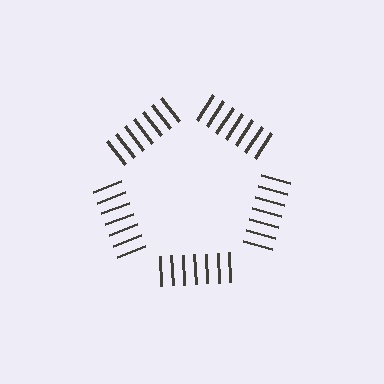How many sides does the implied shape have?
5 sides — the line-ends trace a pentagon.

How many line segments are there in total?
35 — 7 along each of the 5 edges.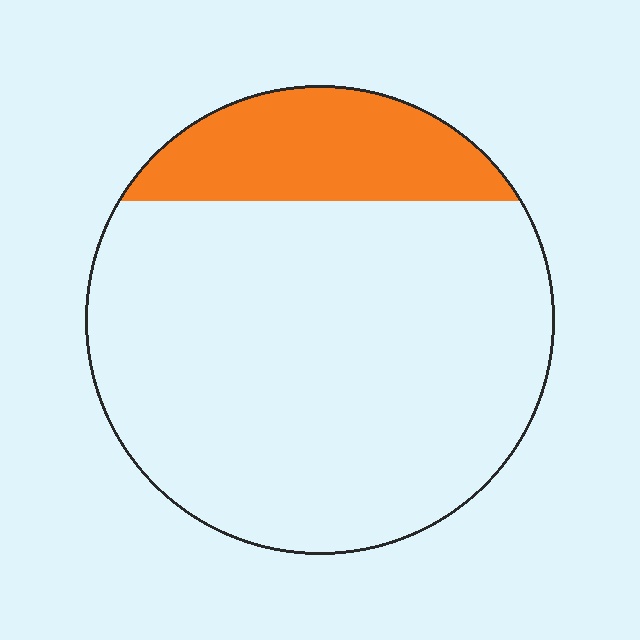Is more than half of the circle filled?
No.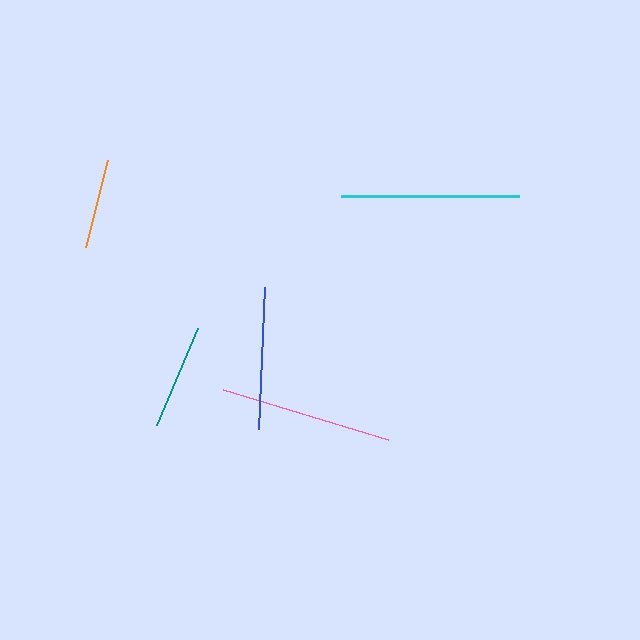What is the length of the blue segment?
The blue segment is approximately 142 pixels long.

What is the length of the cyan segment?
The cyan segment is approximately 178 pixels long.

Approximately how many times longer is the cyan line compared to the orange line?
The cyan line is approximately 2.0 times the length of the orange line.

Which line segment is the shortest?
The orange line is the shortest at approximately 90 pixels.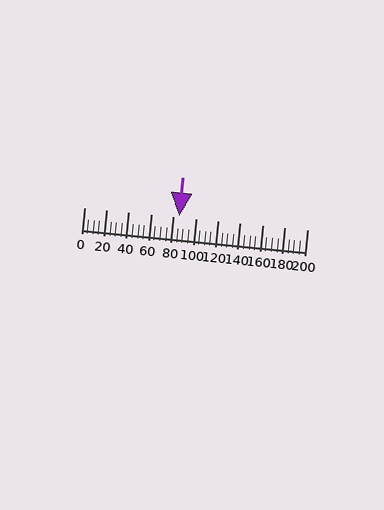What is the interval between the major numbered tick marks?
The major tick marks are spaced 20 units apart.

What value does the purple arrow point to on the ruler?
The purple arrow points to approximately 85.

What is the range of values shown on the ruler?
The ruler shows values from 0 to 200.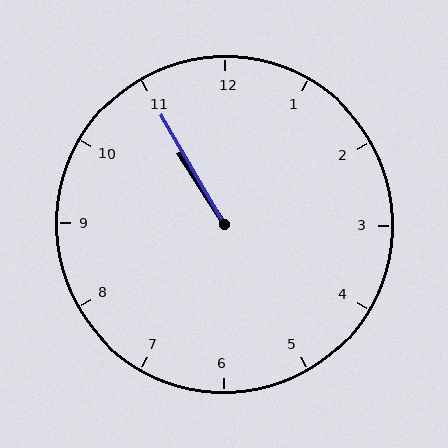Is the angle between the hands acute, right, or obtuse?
It is acute.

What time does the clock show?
10:55.